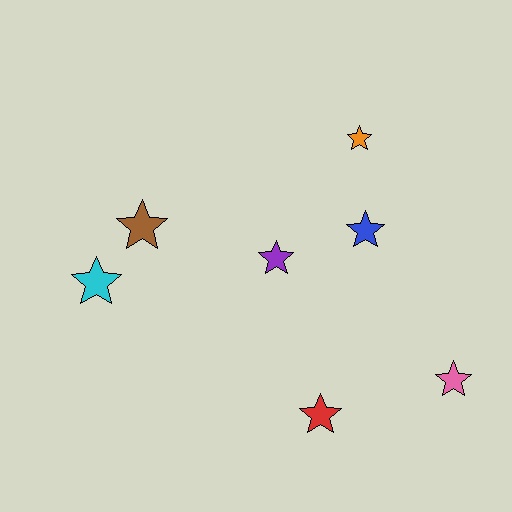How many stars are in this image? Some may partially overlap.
There are 7 stars.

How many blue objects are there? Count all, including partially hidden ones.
There is 1 blue object.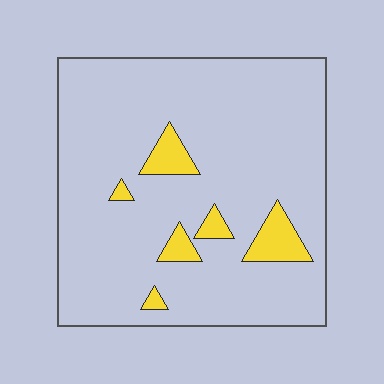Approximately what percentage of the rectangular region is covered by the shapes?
Approximately 10%.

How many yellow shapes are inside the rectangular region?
6.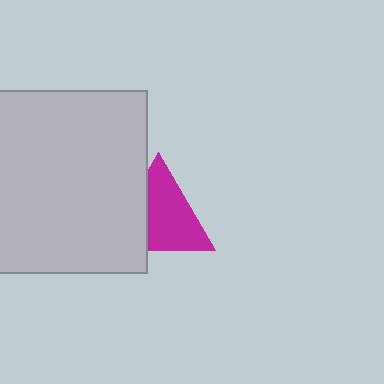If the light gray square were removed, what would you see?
You would see the complete magenta triangle.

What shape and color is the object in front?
The object in front is a light gray square.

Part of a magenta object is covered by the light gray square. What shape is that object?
It is a triangle.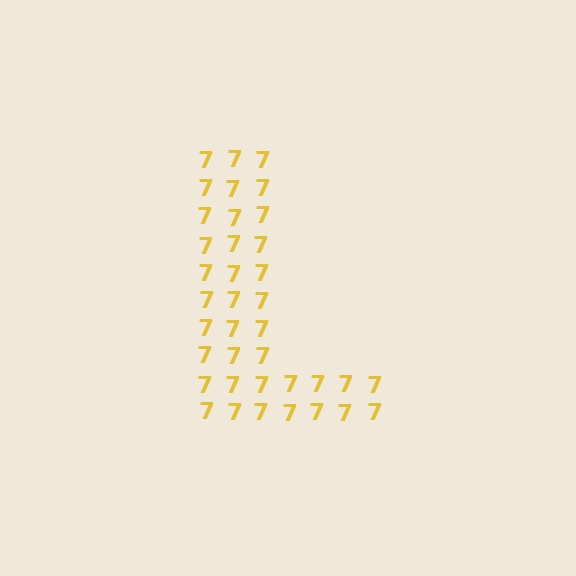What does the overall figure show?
The overall figure shows the letter L.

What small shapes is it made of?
It is made of small digit 7's.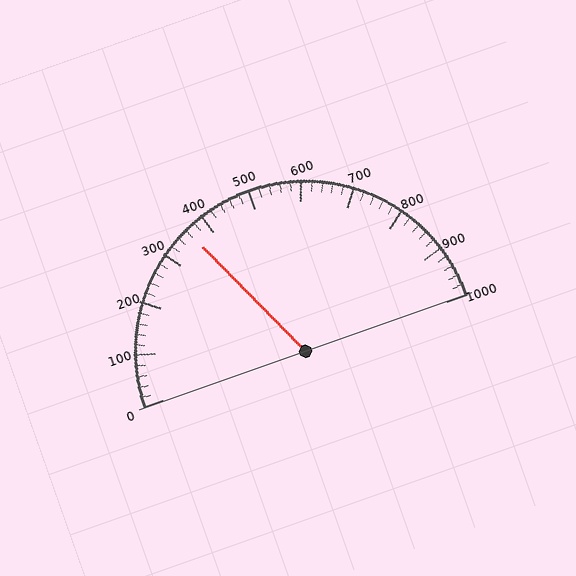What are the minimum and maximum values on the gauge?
The gauge ranges from 0 to 1000.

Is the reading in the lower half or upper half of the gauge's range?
The reading is in the lower half of the range (0 to 1000).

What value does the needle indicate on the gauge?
The needle indicates approximately 360.